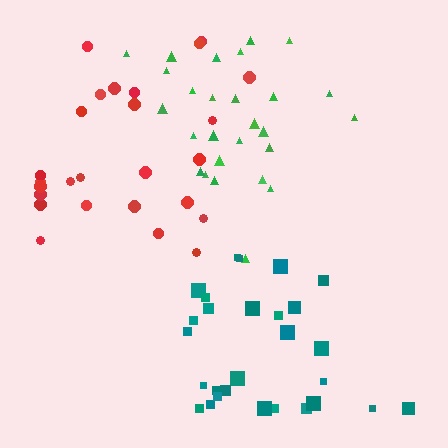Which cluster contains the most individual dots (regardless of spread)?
Teal (28).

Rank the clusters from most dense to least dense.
green, teal, red.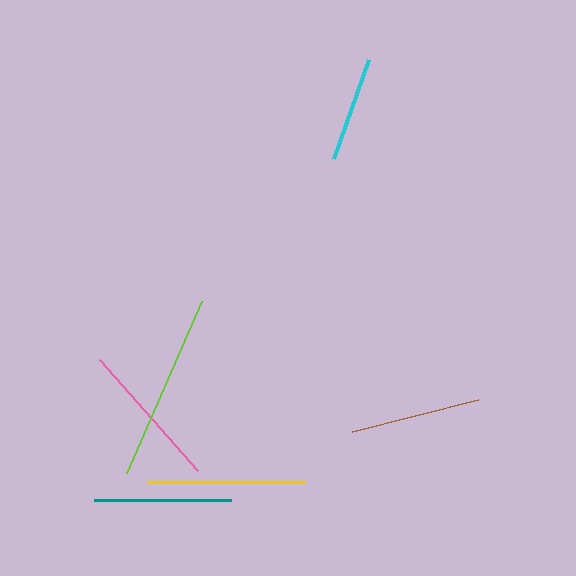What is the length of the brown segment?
The brown segment is approximately 130 pixels long.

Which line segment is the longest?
The lime line is the longest at approximately 188 pixels.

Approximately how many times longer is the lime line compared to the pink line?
The lime line is approximately 1.3 times the length of the pink line.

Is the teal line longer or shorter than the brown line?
The teal line is longer than the brown line.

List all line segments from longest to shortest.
From longest to shortest: lime, yellow, pink, teal, brown, cyan.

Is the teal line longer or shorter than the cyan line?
The teal line is longer than the cyan line.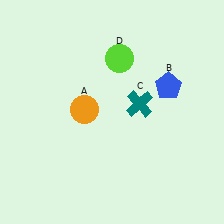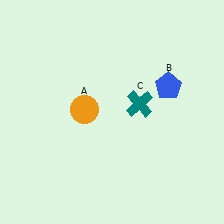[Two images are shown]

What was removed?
The lime circle (D) was removed in Image 2.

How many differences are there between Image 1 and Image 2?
There is 1 difference between the two images.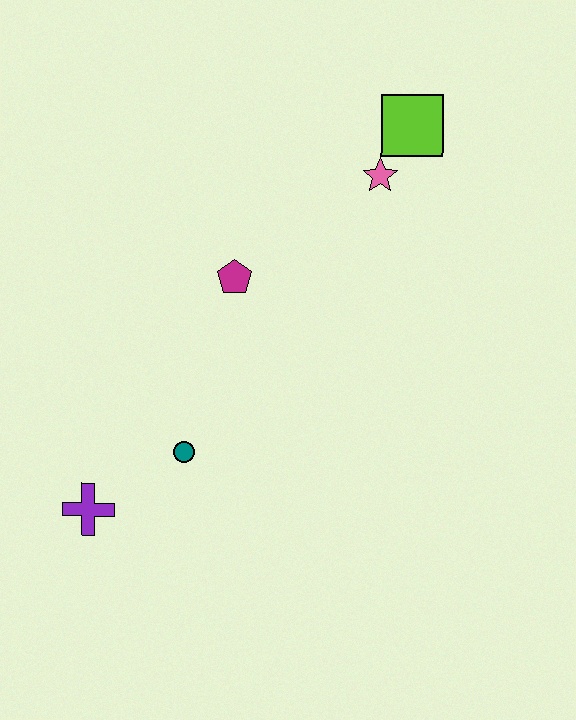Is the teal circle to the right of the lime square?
No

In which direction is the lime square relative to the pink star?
The lime square is above the pink star.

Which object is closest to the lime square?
The pink star is closest to the lime square.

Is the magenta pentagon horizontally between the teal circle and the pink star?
Yes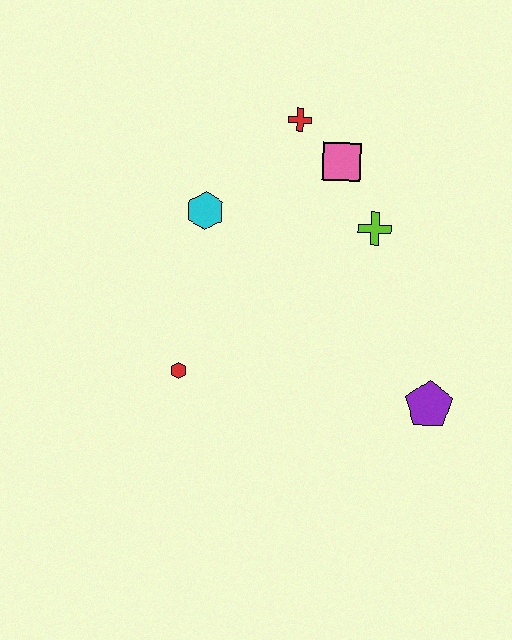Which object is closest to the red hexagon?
The cyan hexagon is closest to the red hexagon.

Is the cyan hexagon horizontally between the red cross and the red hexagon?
Yes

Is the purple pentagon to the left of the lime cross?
No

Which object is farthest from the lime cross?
The red hexagon is farthest from the lime cross.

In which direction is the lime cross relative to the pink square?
The lime cross is below the pink square.